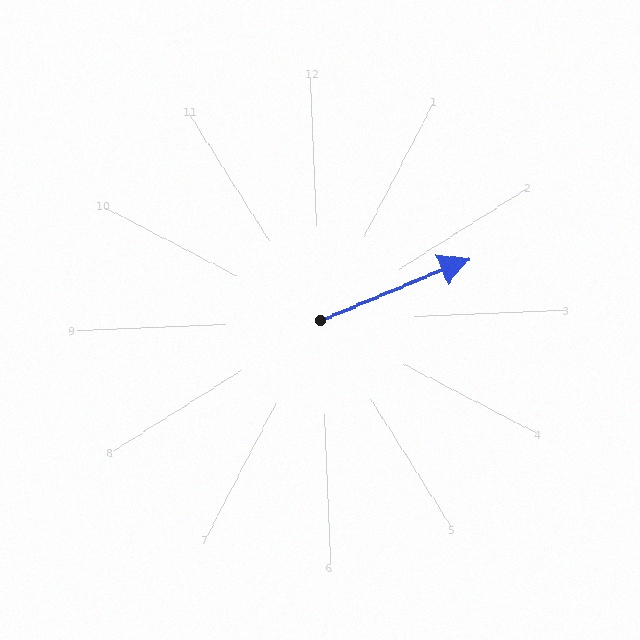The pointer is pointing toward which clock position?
Roughly 2 o'clock.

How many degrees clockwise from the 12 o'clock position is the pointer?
Approximately 70 degrees.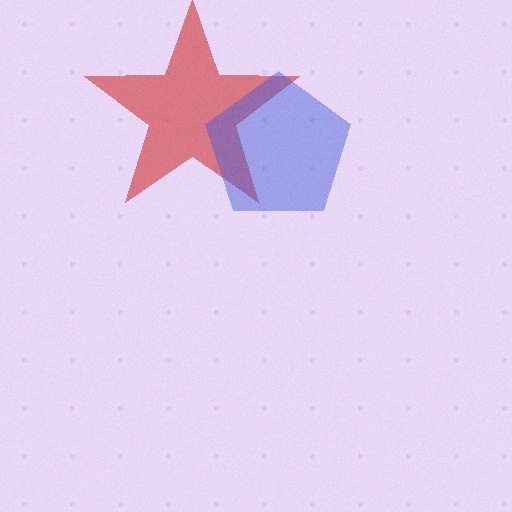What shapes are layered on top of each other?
The layered shapes are: a red star, a blue pentagon.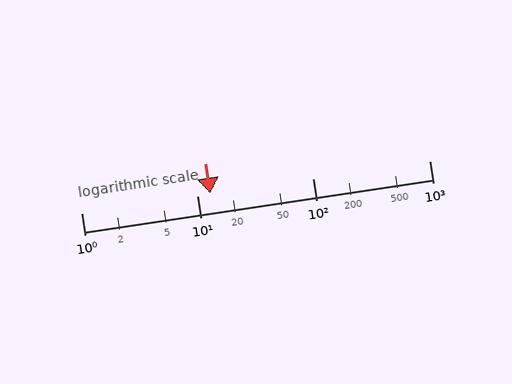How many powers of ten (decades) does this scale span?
The scale spans 3 decades, from 1 to 1000.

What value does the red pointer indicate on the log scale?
The pointer indicates approximately 13.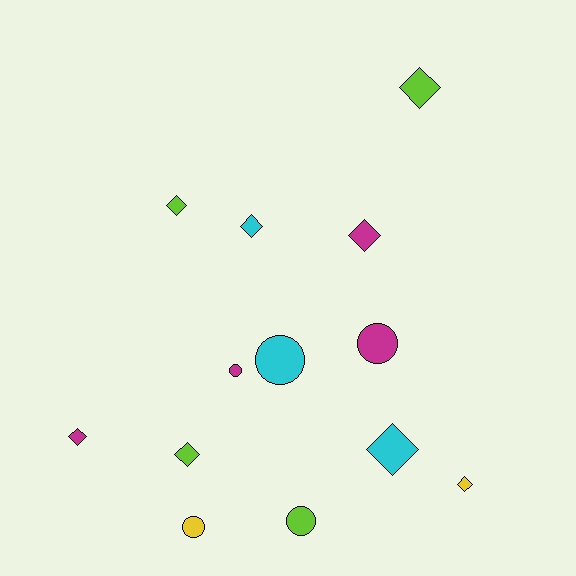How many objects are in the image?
There are 13 objects.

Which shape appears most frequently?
Diamond, with 8 objects.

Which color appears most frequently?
Magenta, with 4 objects.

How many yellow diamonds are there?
There is 1 yellow diamond.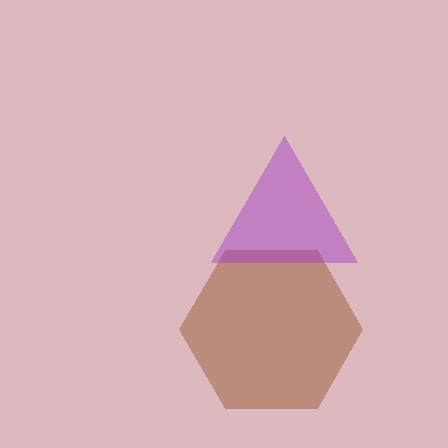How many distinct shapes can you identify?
There are 2 distinct shapes: a brown hexagon, a purple triangle.